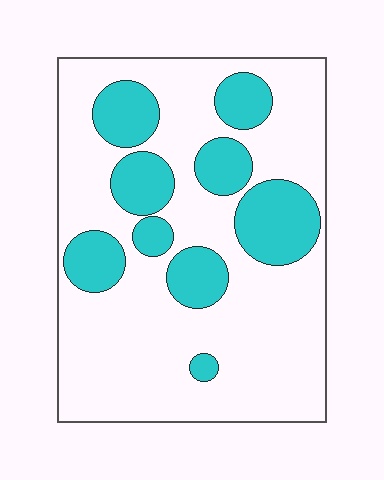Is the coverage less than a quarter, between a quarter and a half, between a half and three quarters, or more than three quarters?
Between a quarter and a half.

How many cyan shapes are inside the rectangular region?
9.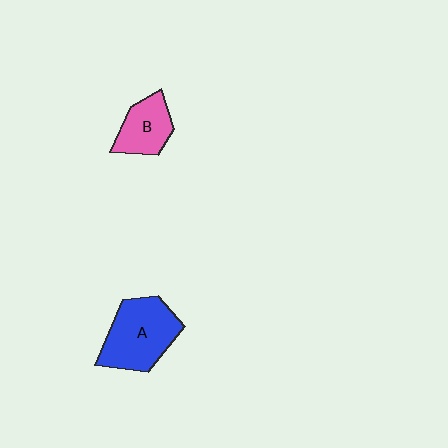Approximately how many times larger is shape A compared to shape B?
Approximately 1.7 times.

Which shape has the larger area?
Shape A (blue).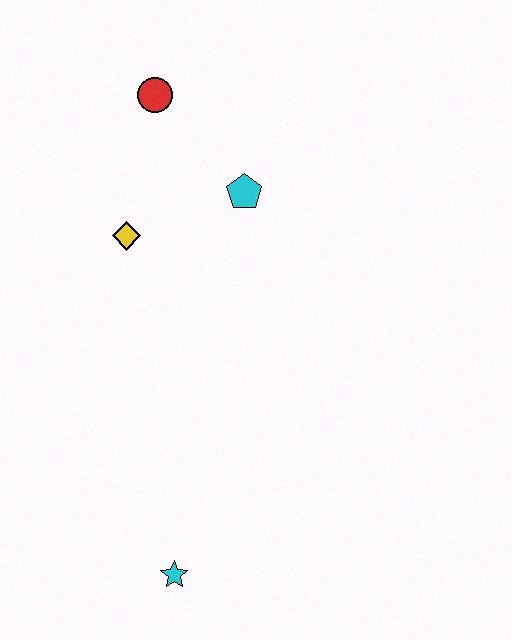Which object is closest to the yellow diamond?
The cyan pentagon is closest to the yellow diamond.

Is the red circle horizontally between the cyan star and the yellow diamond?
Yes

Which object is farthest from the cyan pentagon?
The cyan star is farthest from the cyan pentagon.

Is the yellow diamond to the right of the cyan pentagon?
No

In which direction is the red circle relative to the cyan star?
The red circle is above the cyan star.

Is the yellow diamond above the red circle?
No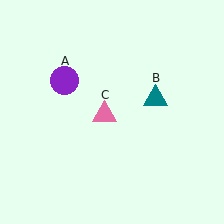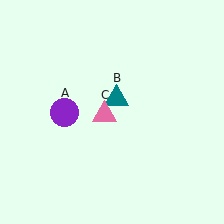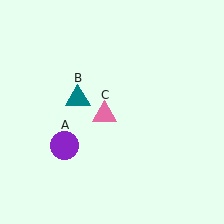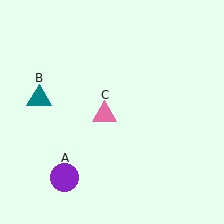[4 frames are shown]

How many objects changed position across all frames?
2 objects changed position: purple circle (object A), teal triangle (object B).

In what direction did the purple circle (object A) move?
The purple circle (object A) moved down.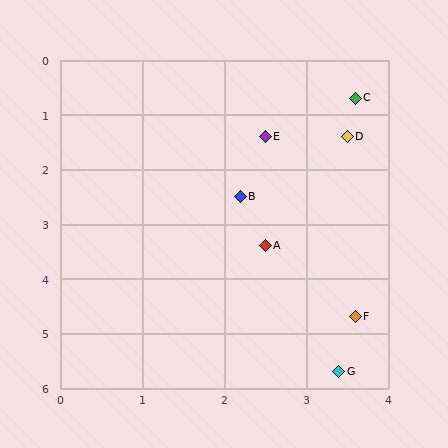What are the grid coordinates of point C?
Point C is at approximately (3.6, 0.7).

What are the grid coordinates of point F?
Point F is at approximately (3.6, 4.7).